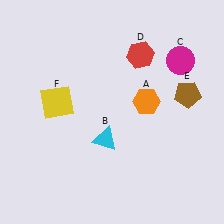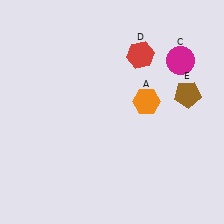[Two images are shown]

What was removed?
The cyan triangle (B), the yellow square (F) were removed in Image 2.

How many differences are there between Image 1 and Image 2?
There are 2 differences between the two images.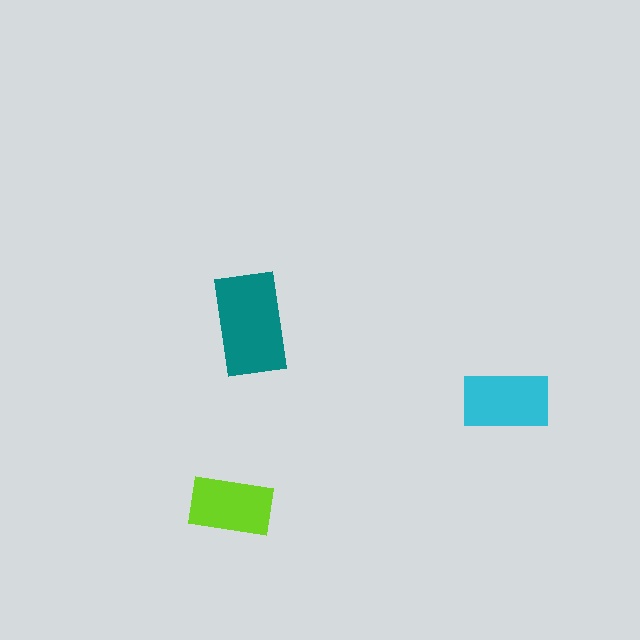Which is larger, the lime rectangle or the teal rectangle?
The teal one.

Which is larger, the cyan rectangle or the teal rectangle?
The teal one.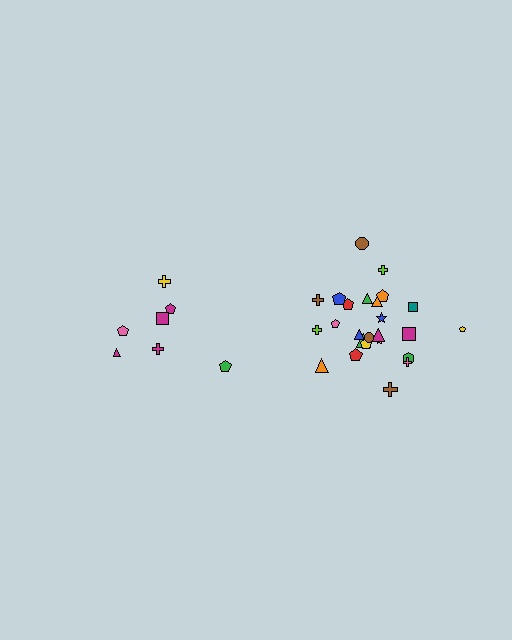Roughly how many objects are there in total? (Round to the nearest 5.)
Roughly 30 objects in total.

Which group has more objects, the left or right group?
The right group.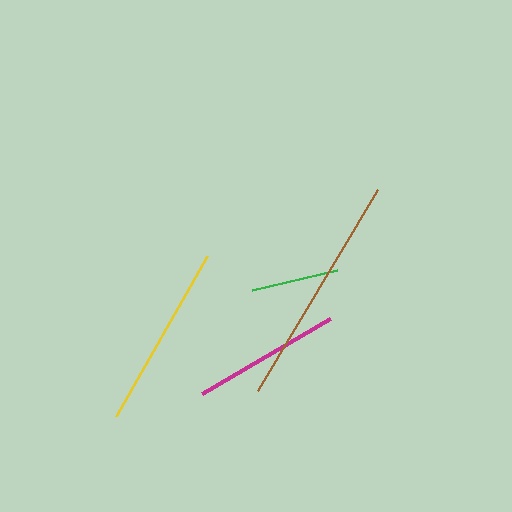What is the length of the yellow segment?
The yellow segment is approximately 184 pixels long.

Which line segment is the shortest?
The green line is the shortest at approximately 87 pixels.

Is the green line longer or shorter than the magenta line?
The magenta line is longer than the green line.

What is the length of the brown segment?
The brown segment is approximately 234 pixels long.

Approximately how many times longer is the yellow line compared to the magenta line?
The yellow line is approximately 1.2 times the length of the magenta line.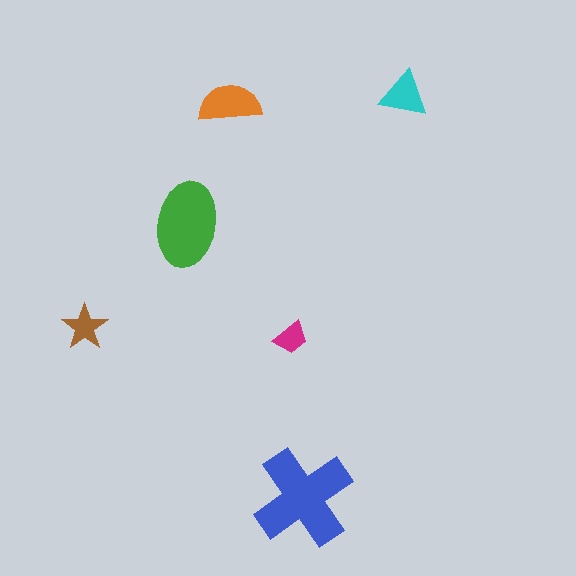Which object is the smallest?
The magenta trapezoid.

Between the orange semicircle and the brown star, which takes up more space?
The orange semicircle.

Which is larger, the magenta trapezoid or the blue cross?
The blue cross.